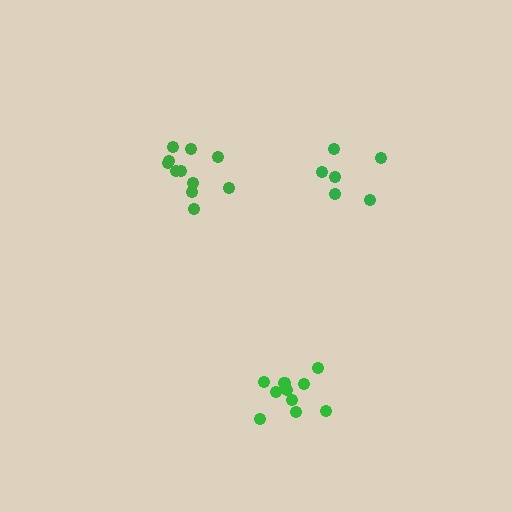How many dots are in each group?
Group 1: 11 dots, Group 2: 10 dots, Group 3: 6 dots (27 total).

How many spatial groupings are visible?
There are 3 spatial groupings.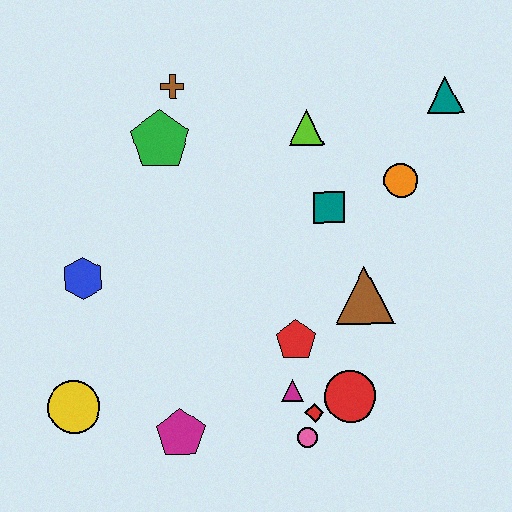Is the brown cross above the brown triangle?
Yes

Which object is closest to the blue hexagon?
The yellow circle is closest to the blue hexagon.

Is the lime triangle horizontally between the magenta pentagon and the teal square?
Yes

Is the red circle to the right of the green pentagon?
Yes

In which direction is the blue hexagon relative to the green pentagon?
The blue hexagon is below the green pentagon.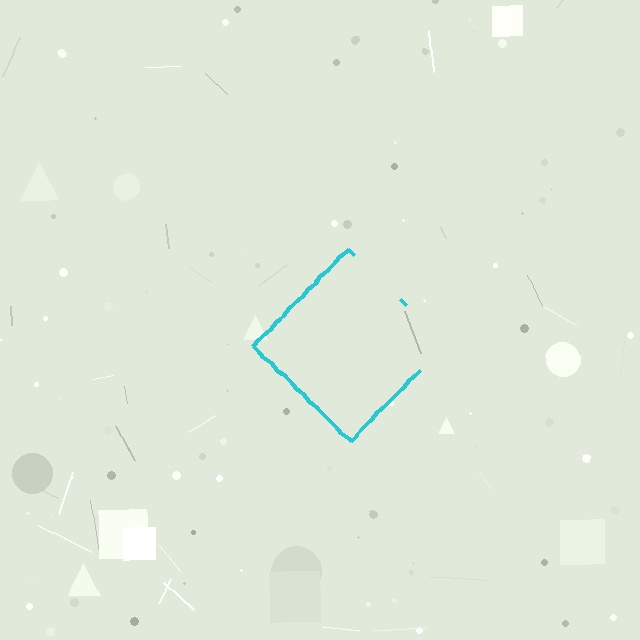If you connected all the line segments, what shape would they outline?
They would outline a diamond.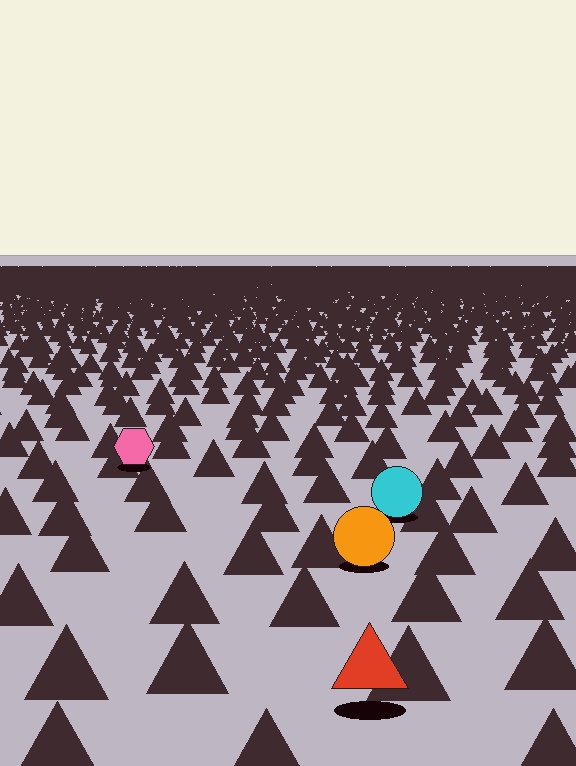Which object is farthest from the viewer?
The pink hexagon is farthest from the viewer. It appears smaller and the ground texture around it is denser.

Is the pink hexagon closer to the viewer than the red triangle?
No. The red triangle is closer — you can tell from the texture gradient: the ground texture is coarser near it.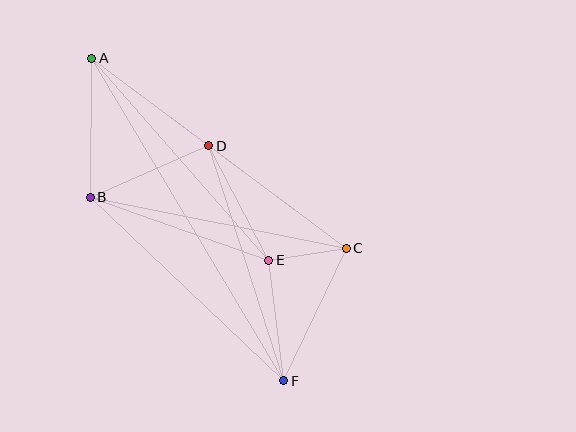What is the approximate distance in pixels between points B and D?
The distance between B and D is approximately 129 pixels.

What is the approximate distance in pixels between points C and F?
The distance between C and F is approximately 146 pixels.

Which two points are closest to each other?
Points C and E are closest to each other.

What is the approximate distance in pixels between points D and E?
The distance between D and E is approximately 129 pixels.